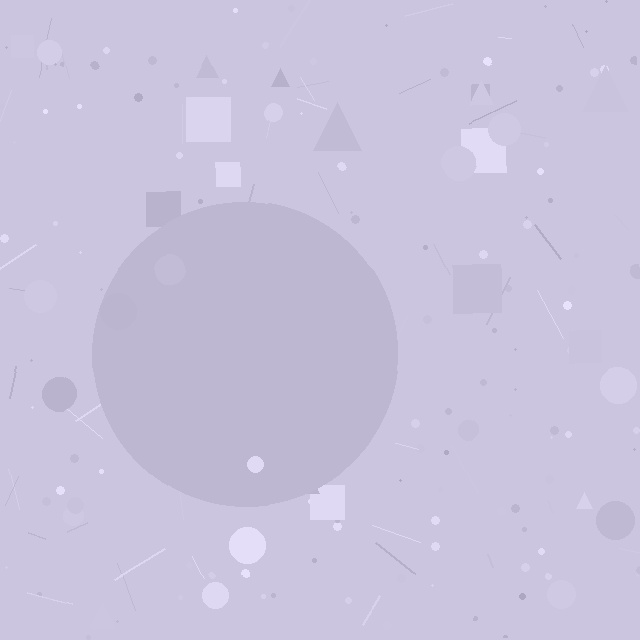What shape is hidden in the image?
A circle is hidden in the image.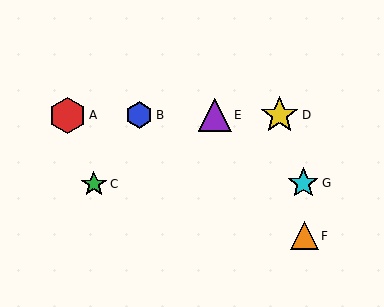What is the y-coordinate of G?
Object G is at y≈183.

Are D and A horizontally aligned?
Yes, both are at y≈115.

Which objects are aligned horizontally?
Objects A, B, D, E are aligned horizontally.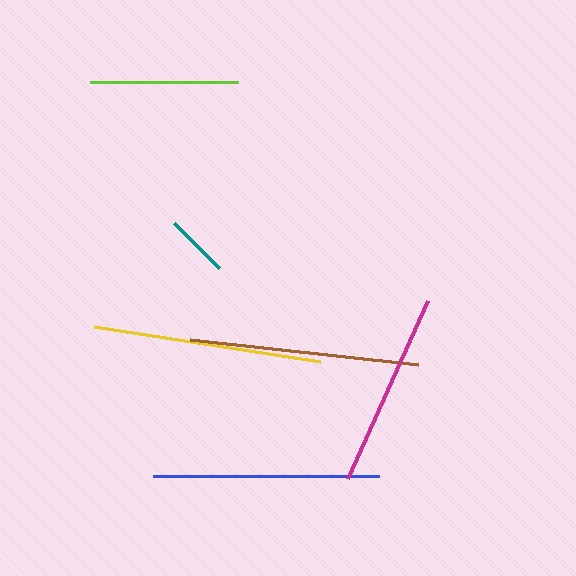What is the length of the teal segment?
The teal segment is approximately 65 pixels long.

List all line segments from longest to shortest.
From longest to shortest: brown, yellow, blue, magenta, lime, teal.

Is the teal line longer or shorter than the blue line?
The blue line is longer than the teal line.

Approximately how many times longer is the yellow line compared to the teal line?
The yellow line is approximately 3.5 times the length of the teal line.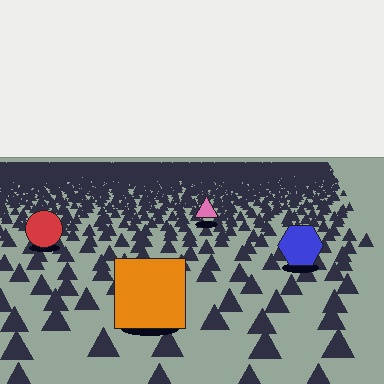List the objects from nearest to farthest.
From nearest to farthest: the orange square, the blue hexagon, the red circle, the pink triangle.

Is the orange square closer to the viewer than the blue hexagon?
Yes. The orange square is closer — you can tell from the texture gradient: the ground texture is coarser near it.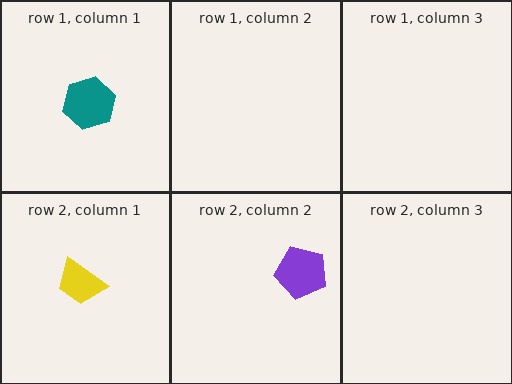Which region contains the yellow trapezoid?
The row 2, column 1 region.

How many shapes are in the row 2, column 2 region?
1.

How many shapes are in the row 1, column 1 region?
1.